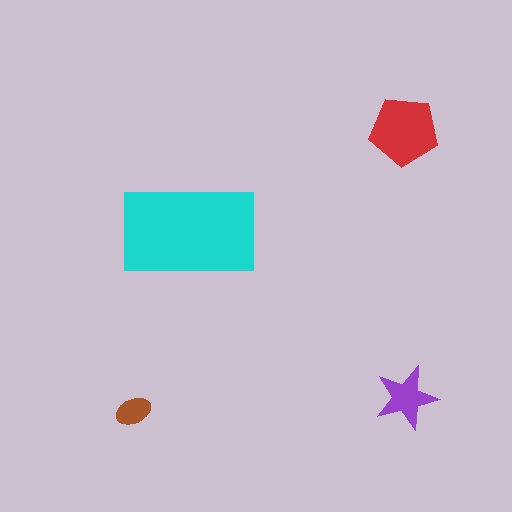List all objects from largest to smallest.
The cyan rectangle, the red pentagon, the purple star, the brown ellipse.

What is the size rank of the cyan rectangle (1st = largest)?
1st.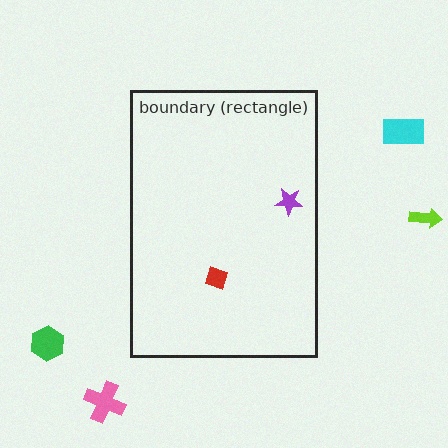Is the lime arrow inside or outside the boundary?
Outside.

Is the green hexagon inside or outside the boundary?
Outside.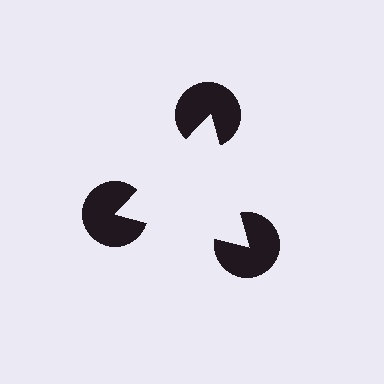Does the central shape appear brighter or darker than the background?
It typically appears slightly brighter than the background, even though no actual brightness change is drawn.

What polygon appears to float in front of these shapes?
An illusory triangle — its edges are inferred from the aligned wedge cuts in the pac-man discs, not physically drawn.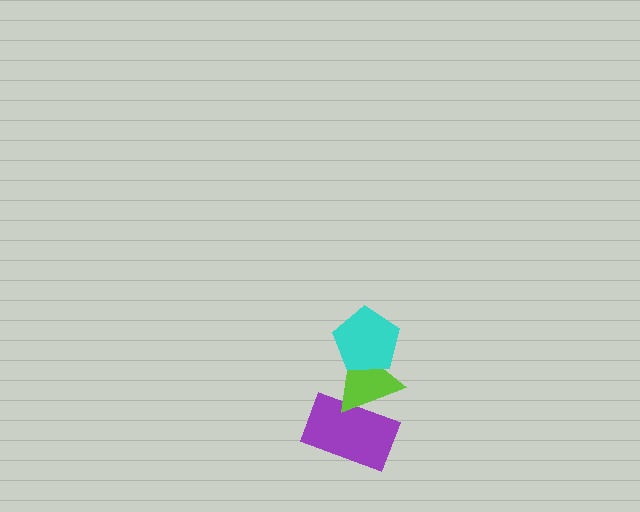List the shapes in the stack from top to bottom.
From top to bottom: the cyan pentagon, the lime triangle, the purple rectangle.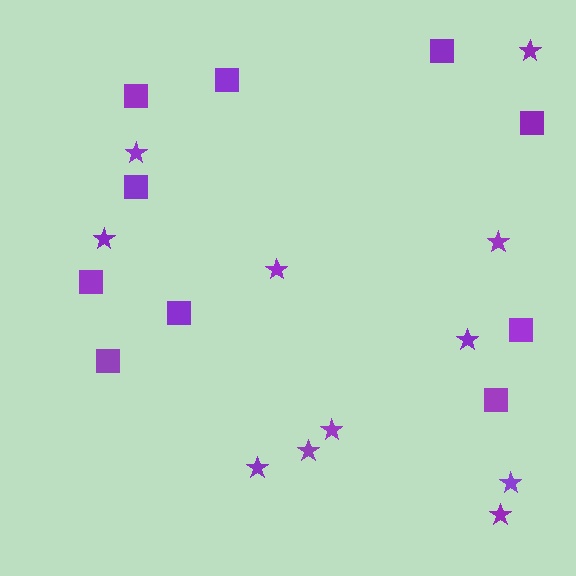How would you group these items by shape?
There are 2 groups: one group of stars (11) and one group of squares (10).